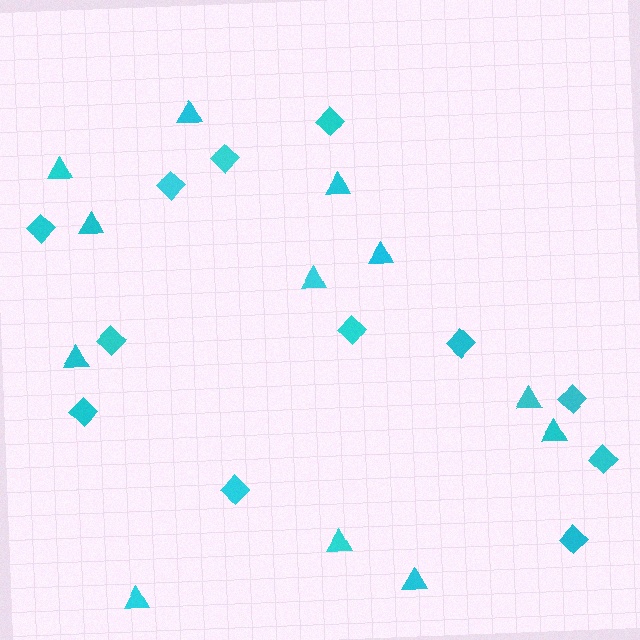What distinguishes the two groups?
There are 2 groups: one group of diamonds (12) and one group of triangles (12).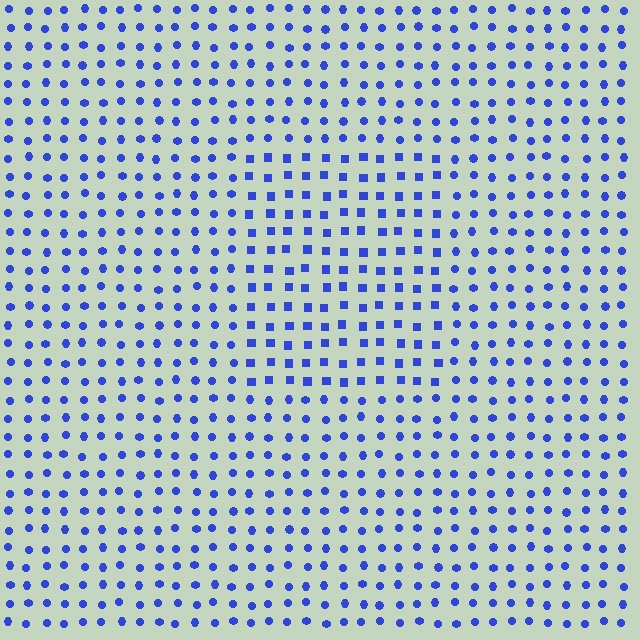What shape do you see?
I see a rectangle.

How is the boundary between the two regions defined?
The boundary is defined by a change in element shape: squares inside vs. circles outside. All elements share the same color and spacing.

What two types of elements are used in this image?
The image uses squares inside the rectangle region and circles outside it.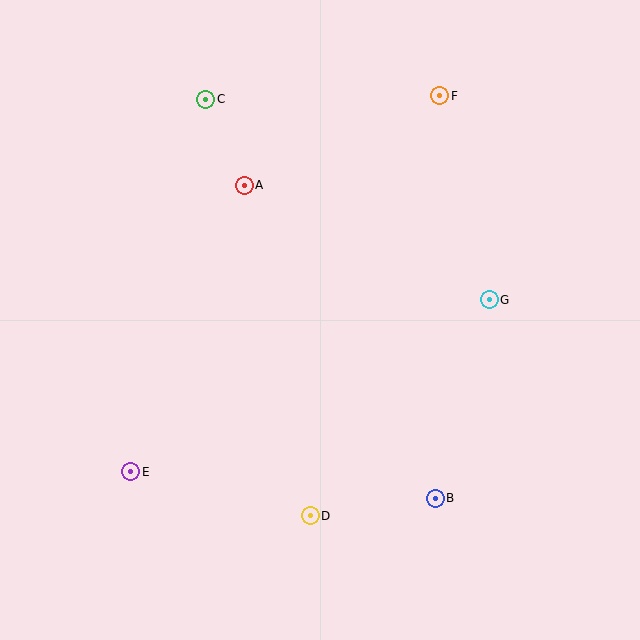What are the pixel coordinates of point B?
Point B is at (435, 498).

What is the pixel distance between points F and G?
The distance between F and G is 210 pixels.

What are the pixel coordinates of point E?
Point E is at (131, 472).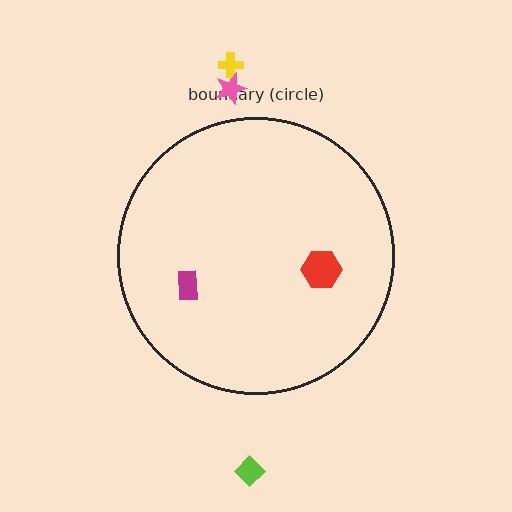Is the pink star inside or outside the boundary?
Outside.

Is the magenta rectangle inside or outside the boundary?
Inside.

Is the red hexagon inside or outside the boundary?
Inside.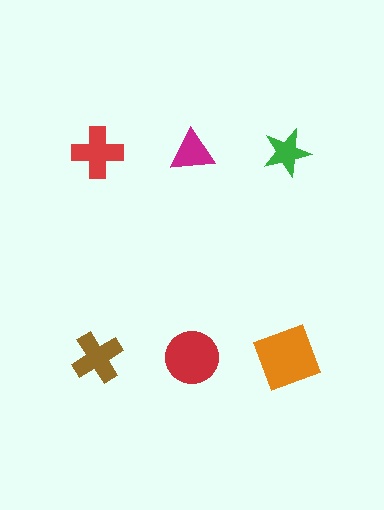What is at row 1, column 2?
A magenta triangle.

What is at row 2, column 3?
An orange square.